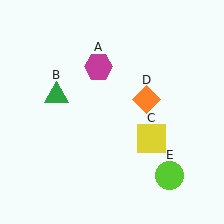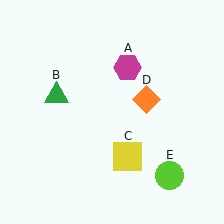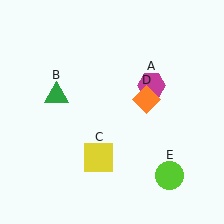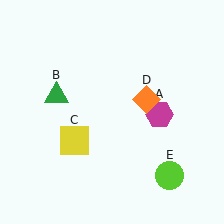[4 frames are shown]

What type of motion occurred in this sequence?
The magenta hexagon (object A), yellow square (object C) rotated clockwise around the center of the scene.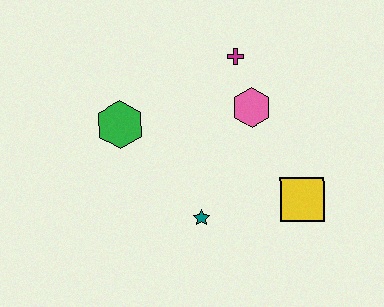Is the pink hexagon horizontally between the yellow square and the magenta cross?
Yes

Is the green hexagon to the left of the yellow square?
Yes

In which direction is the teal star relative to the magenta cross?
The teal star is below the magenta cross.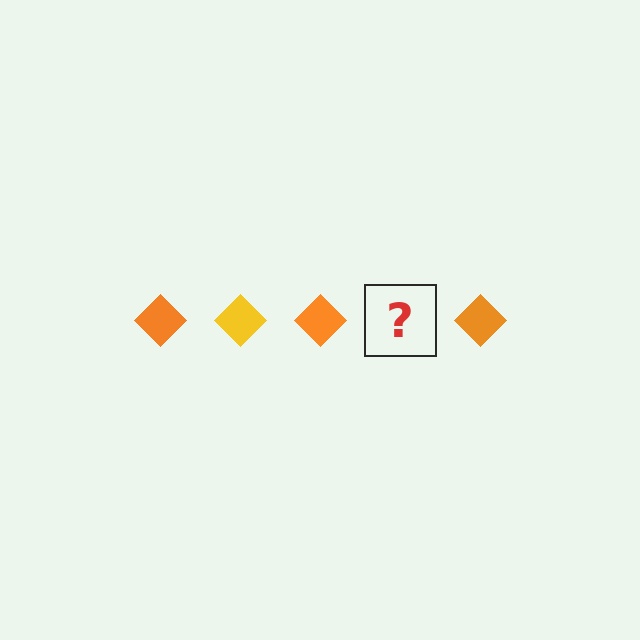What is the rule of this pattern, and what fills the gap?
The rule is that the pattern cycles through orange, yellow diamonds. The gap should be filled with a yellow diamond.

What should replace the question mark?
The question mark should be replaced with a yellow diamond.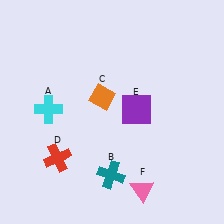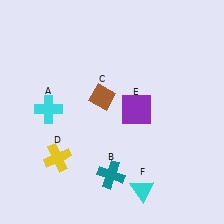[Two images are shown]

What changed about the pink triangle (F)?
In Image 1, F is pink. In Image 2, it changed to cyan.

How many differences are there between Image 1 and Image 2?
There are 3 differences between the two images.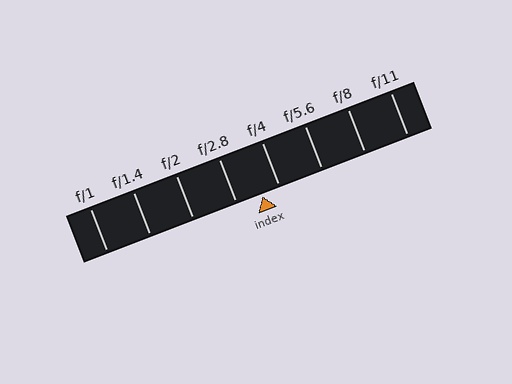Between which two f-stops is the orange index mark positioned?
The index mark is between f/2.8 and f/4.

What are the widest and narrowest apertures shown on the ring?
The widest aperture shown is f/1 and the narrowest is f/11.